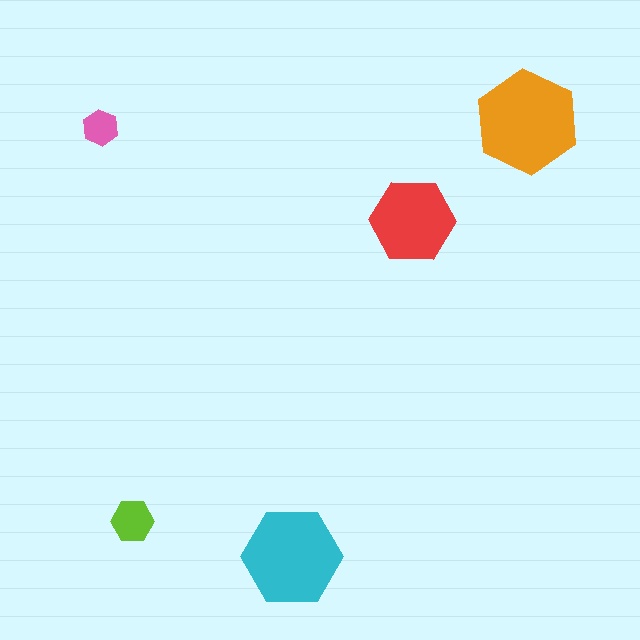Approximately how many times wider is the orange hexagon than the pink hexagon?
About 3 times wider.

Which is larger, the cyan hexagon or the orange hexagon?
The orange one.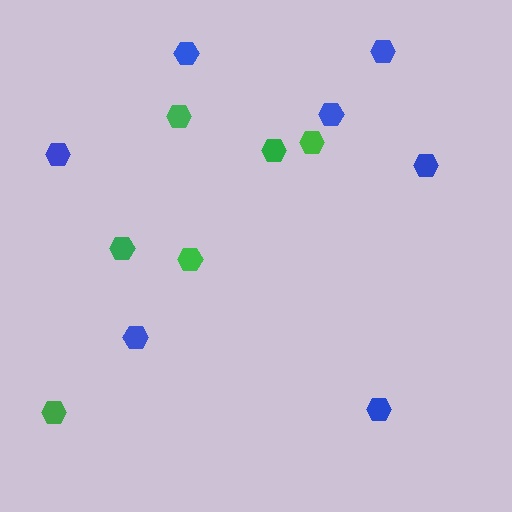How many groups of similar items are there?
There are 2 groups: one group of green hexagons (6) and one group of blue hexagons (7).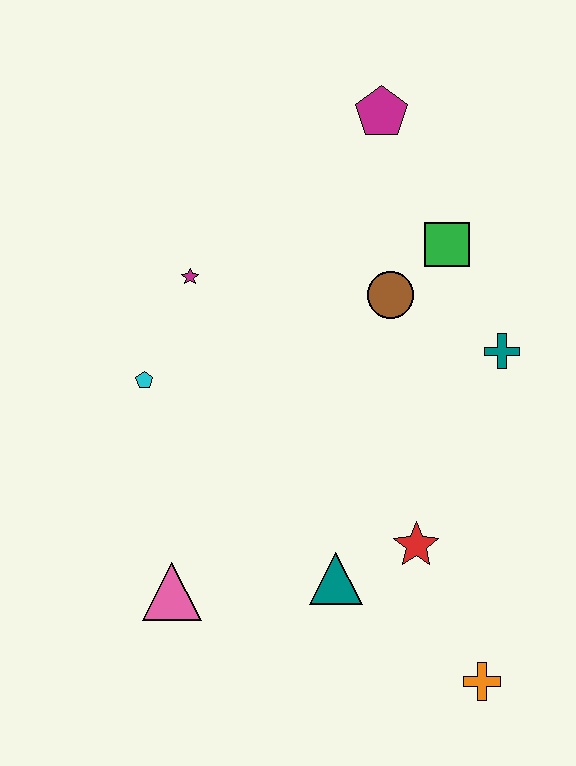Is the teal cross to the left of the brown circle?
No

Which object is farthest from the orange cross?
The magenta pentagon is farthest from the orange cross.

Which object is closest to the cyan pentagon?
The magenta star is closest to the cyan pentagon.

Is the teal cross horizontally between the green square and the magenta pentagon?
No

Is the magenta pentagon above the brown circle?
Yes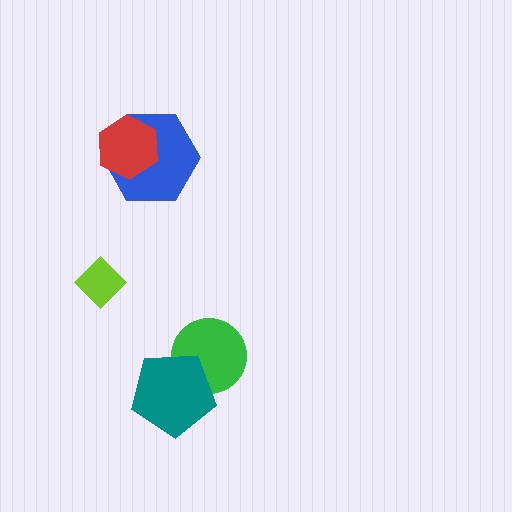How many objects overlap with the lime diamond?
0 objects overlap with the lime diamond.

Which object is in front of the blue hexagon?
The red hexagon is in front of the blue hexagon.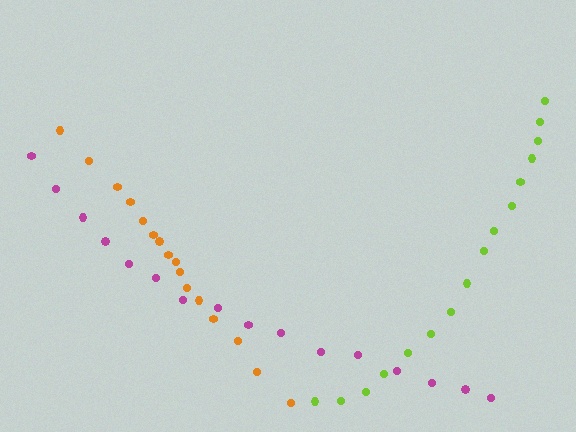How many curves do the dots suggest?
There are 3 distinct paths.